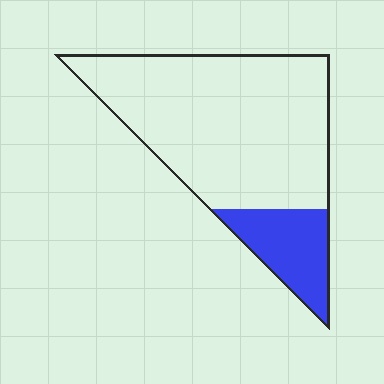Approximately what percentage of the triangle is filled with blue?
Approximately 20%.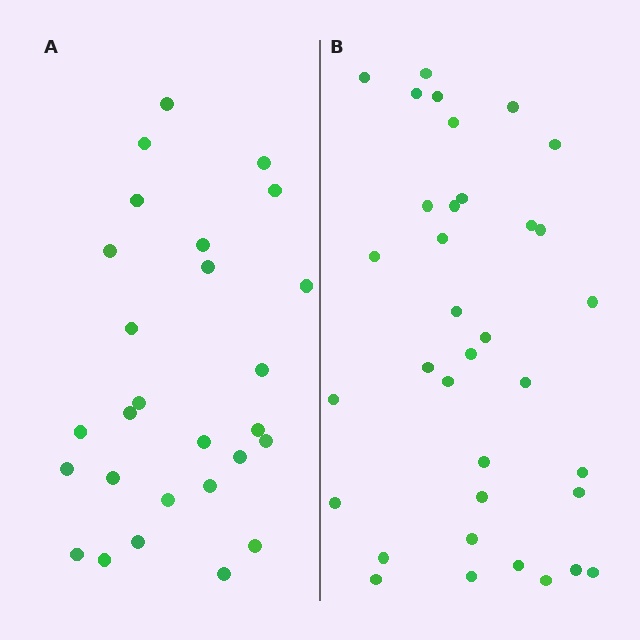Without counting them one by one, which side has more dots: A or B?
Region B (the right region) has more dots.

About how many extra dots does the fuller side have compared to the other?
Region B has roughly 8 or so more dots than region A.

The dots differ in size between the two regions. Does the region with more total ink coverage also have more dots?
No. Region A has more total ink coverage because its dots are larger, but region B actually contains more individual dots. Total area can be misleading — the number of items is what matters here.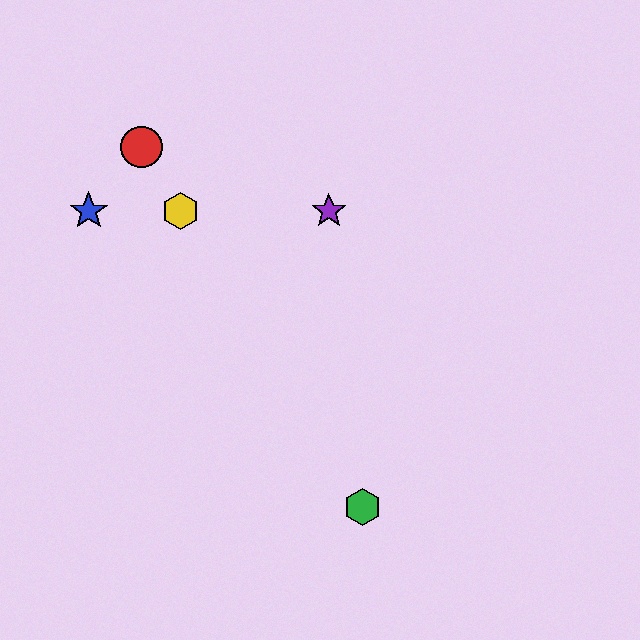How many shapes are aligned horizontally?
3 shapes (the blue star, the yellow hexagon, the purple star) are aligned horizontally.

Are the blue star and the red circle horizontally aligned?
No, the blue star is at y≈211 and the red circle is at y≈147.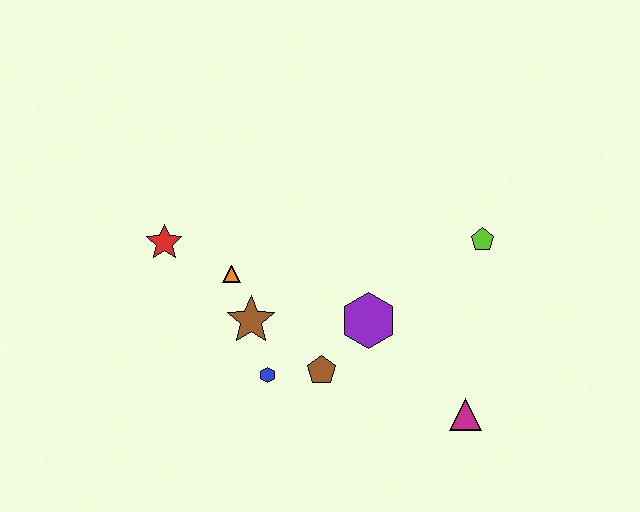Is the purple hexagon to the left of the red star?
No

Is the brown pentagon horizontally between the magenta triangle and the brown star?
Yes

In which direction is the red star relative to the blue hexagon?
The red star is above the blue hexagon.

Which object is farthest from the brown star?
The lime pentagon is farthest from the brown star.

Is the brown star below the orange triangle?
Yes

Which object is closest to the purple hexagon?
The brown pentagon is closest to the purple hexagon.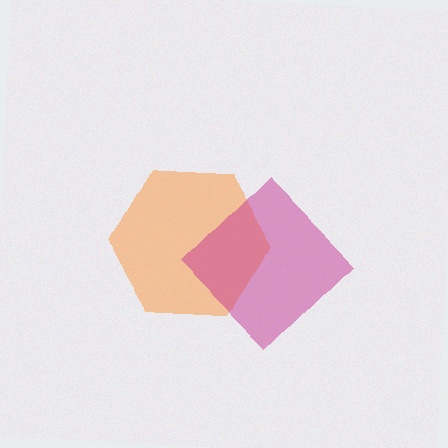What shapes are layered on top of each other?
The layered shapes are: an orange hexagon, a magenta diamond.